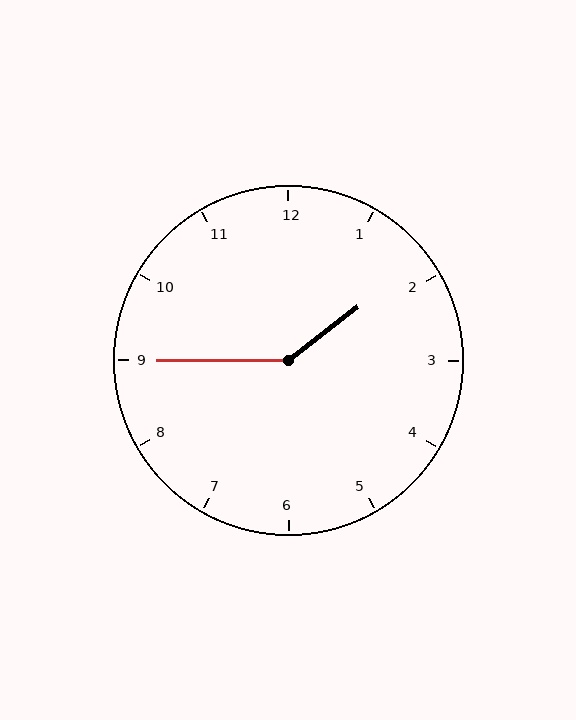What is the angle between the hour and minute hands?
Approximately 142 degrees.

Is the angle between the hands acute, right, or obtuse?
It is obtuse.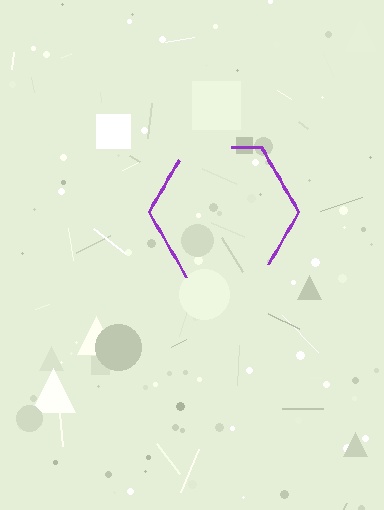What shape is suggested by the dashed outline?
The dashed outline suggests a hexagon.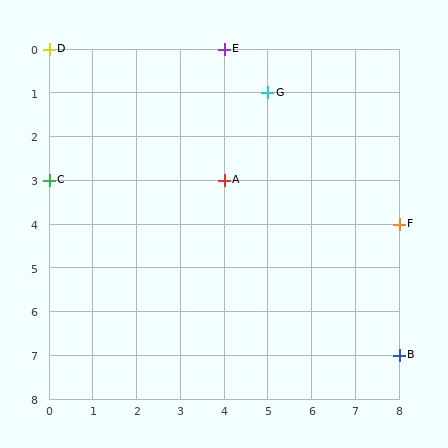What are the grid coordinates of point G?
Point G is at grid coordinates (5, 1).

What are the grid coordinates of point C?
Point C is at grid coordinates (0, 3).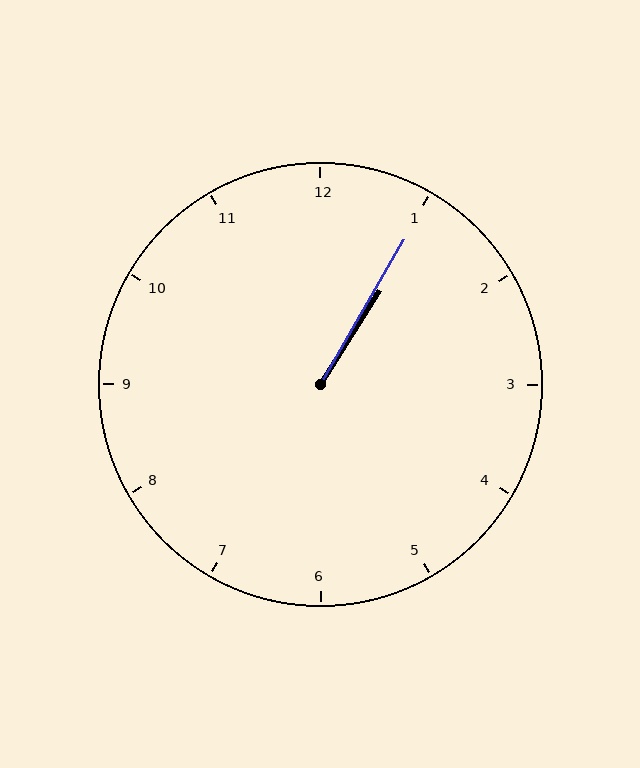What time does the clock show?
1:05.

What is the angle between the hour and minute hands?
Approximately 2 degrees.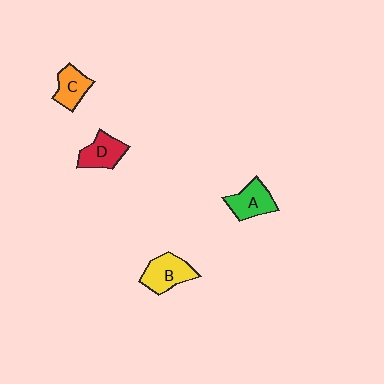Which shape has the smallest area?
Shape C (orange).